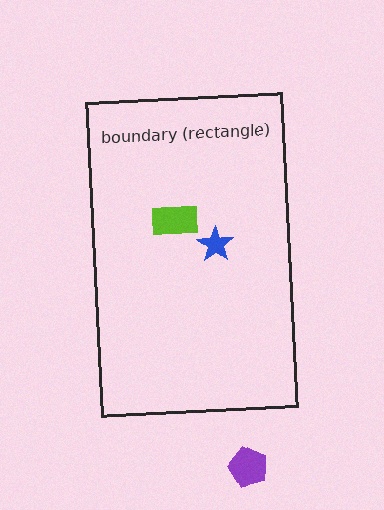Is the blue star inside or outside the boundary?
Inside.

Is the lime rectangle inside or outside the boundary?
Inside.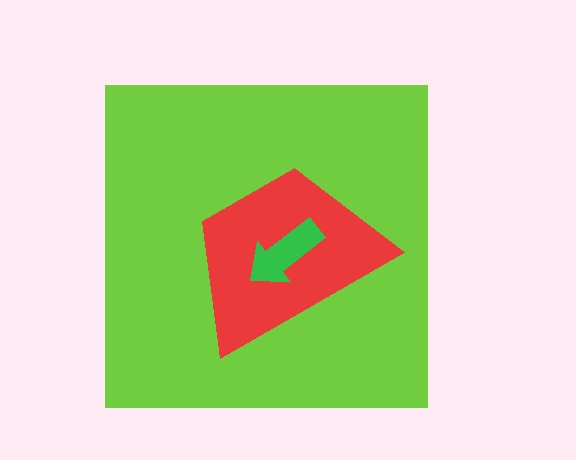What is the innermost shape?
The green arrow.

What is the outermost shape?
The lime square.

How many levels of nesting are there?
3.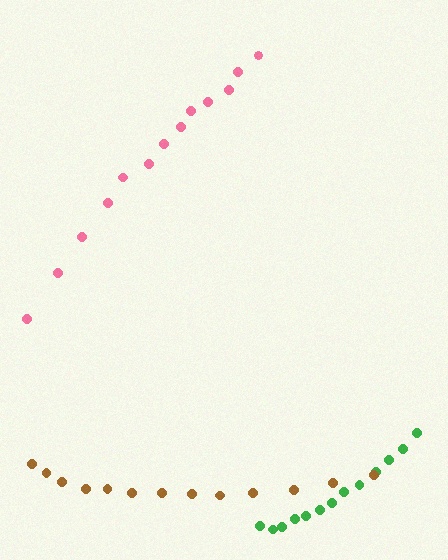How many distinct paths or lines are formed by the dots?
There are 3 distinct paths.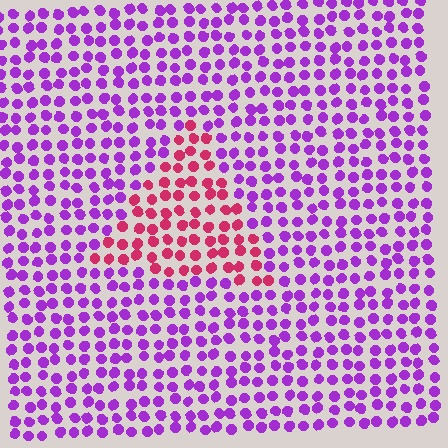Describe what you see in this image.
The image is filled with small purple elements in a uniform arrangement. A triangle-shaped region is visible where the elements are tinted to a slightly different hue, forming a subtle color boundary.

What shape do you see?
I see a triangle.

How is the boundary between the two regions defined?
The boundary is defined purely by a slight shift in hue (about 55 degrees). Spacing, size, and orientation are identical on both sides.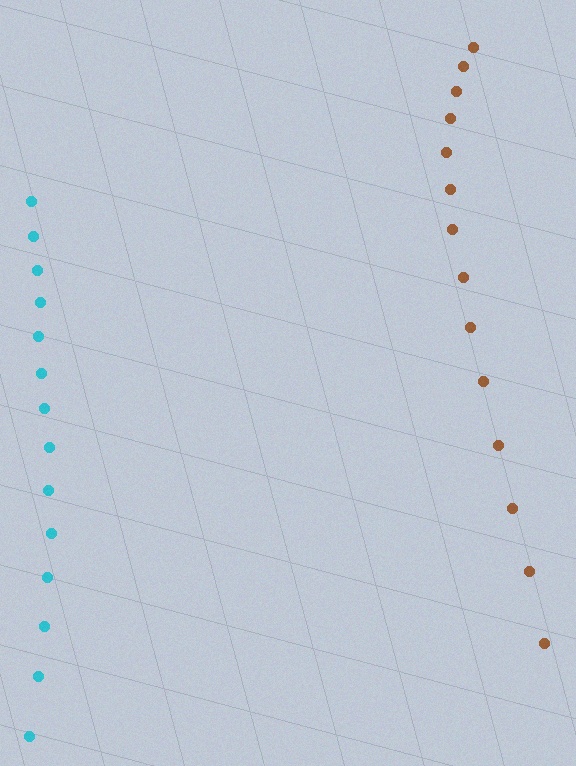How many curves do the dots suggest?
There are 2 distinct paths.